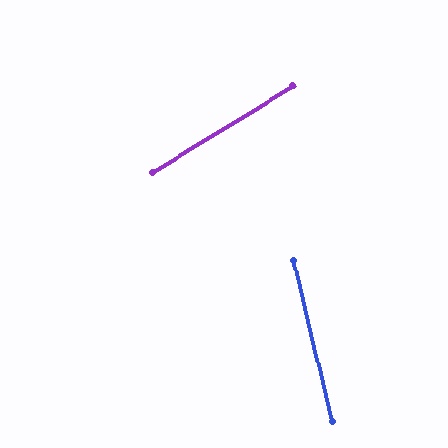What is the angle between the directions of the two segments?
Approximately 72 degrees.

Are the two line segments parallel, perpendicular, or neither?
Neither parallel nor perpendicular — they differ by about 72°.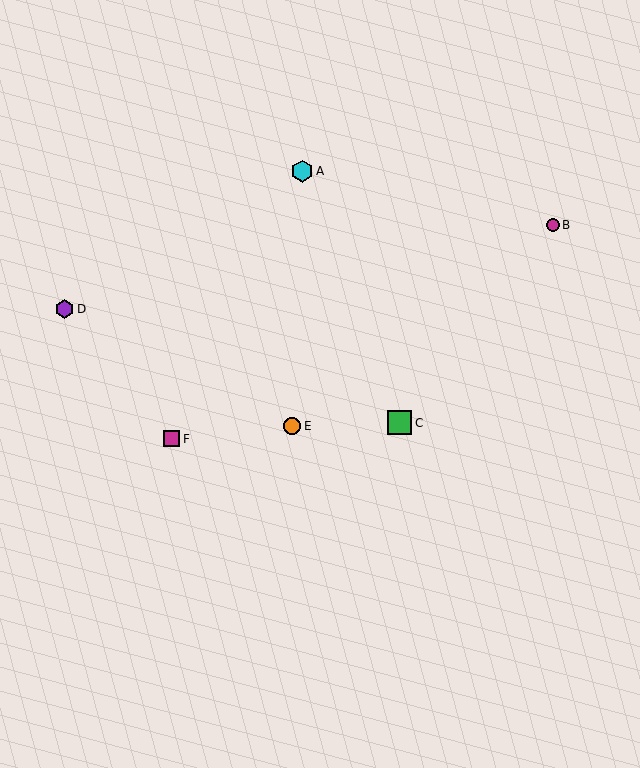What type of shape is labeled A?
Shape A is a cyan hexagon.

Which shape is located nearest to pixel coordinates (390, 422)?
The green square (labeled C) at (400, 423) is nearest to that location.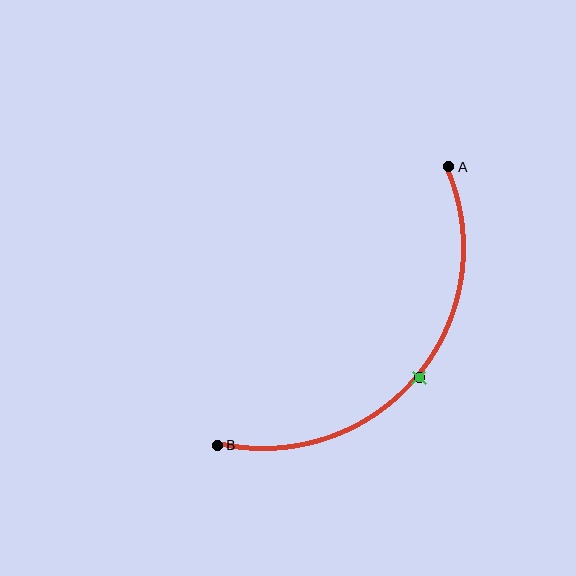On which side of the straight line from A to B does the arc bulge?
The arc bulges below and to the right of the straight line connecting A and B.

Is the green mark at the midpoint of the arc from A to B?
Yes. The green mark lies on the arc at equal arc-length from both A and B — it is the arc midpoint.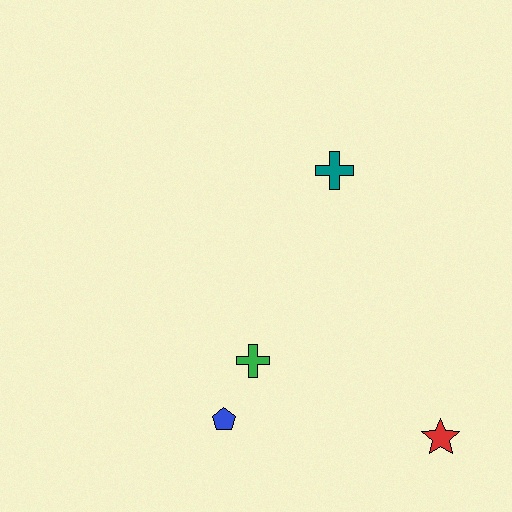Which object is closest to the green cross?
The blue pentagon is closest to the green cross.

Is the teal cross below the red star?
No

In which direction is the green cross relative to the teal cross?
The green cross is below the teal cross.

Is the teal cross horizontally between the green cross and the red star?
Yes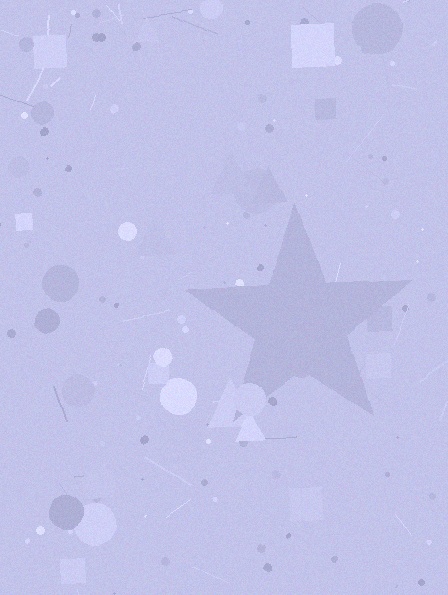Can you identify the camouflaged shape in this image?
The camouflaged shape is a star.